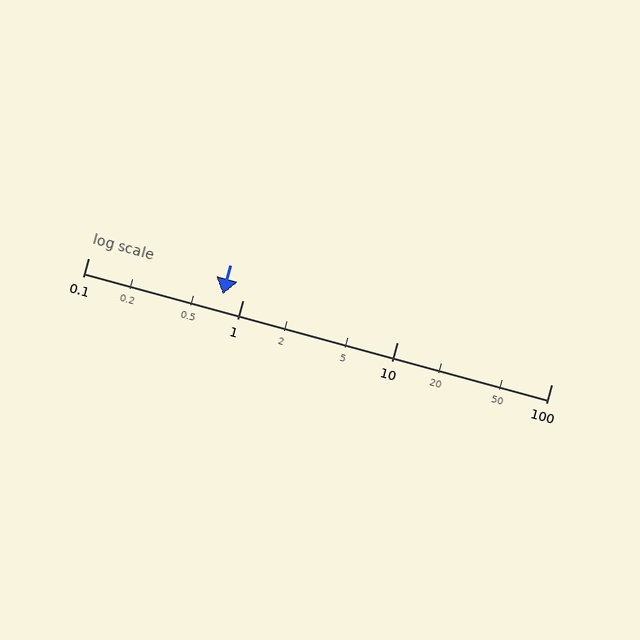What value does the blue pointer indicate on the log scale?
The pointer indicates approximately 0.74.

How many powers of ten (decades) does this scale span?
The scale spans 3 decades, from 0.1 to 100.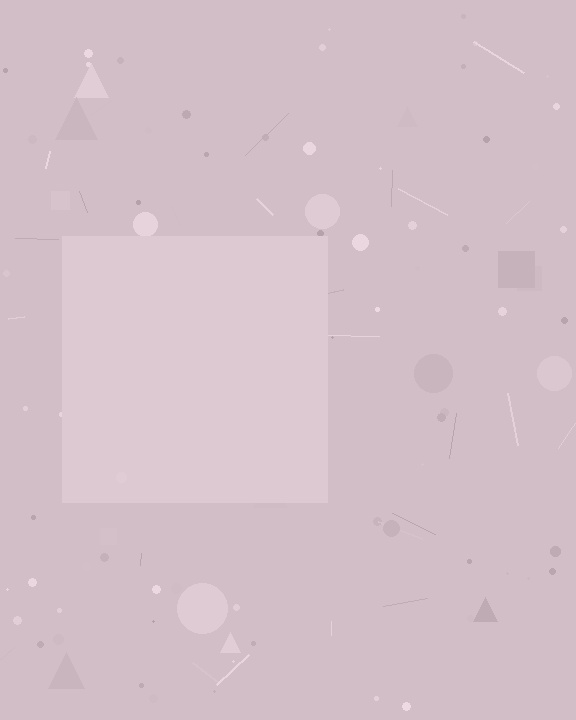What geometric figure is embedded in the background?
A square is embedded in the background.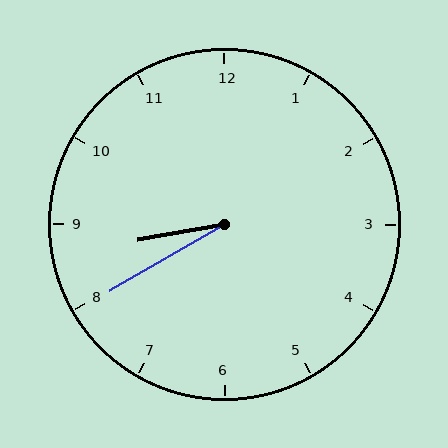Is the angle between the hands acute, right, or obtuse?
It is acute.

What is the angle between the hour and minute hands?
Approximately 20 degrees.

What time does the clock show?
8:40.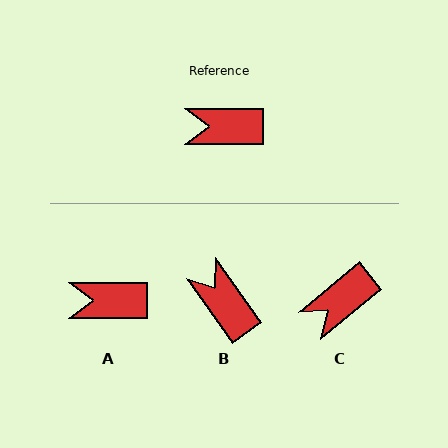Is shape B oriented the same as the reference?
No, it is off by about 54 degrees.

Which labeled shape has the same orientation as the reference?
A.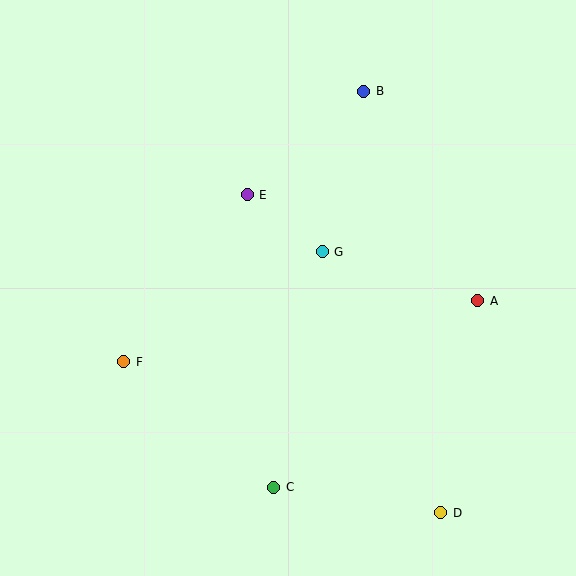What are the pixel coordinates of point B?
Point B is at (364, 91).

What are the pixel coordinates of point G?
Point G is at (322, 252).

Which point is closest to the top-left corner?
Point E is closest to the top-left corner.